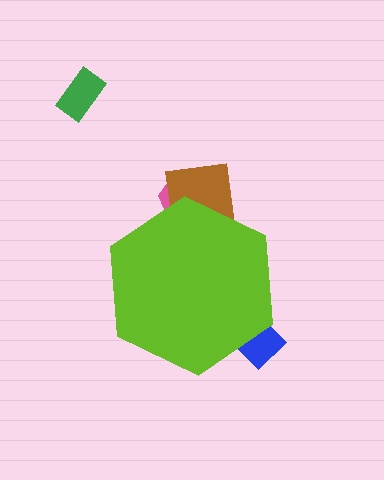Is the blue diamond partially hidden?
Yes, the blue diamond is partially hidden behind the lime hexagon.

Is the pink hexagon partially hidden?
Yes, the pink hexagon is partially hidden behind the lime hexagon.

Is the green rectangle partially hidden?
No, the green rectangle is fully visible.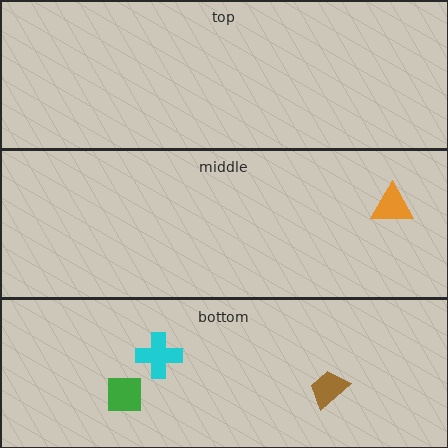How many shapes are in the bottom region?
3.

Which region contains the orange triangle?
The middle region.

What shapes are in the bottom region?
The cyan cross, the brown trapezoid, the green square.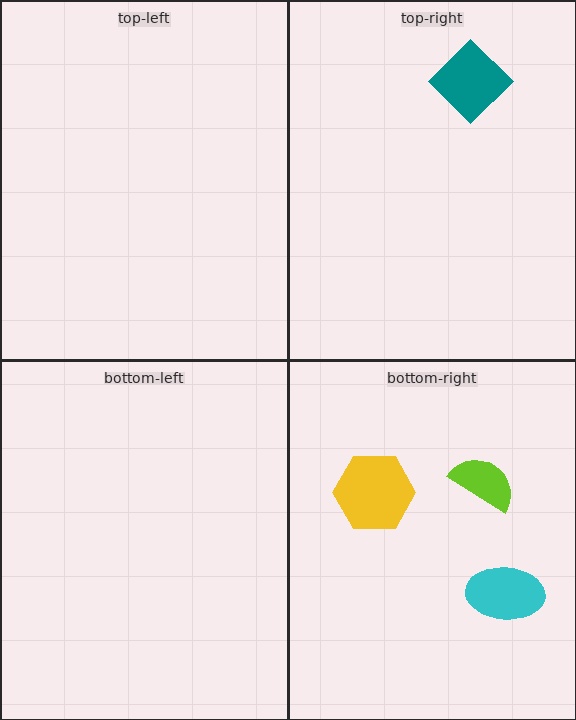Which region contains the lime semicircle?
The bottom-right region.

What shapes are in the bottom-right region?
The yellow hexagon, the lime semicircle, the cyan ellipse.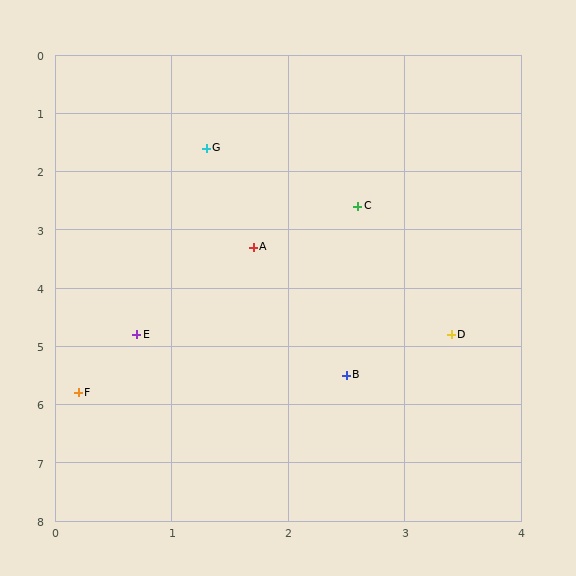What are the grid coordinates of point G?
Point G is at approximately (1.3, 1.6).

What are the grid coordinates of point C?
Point C is at approximately (2.6, 2.6).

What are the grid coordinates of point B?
Point B is at approximately (2.5, 5.5).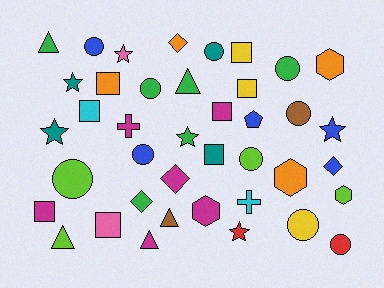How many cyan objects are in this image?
There are 2 cyan objects.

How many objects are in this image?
There are 40 objects.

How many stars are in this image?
There are 6 stars.